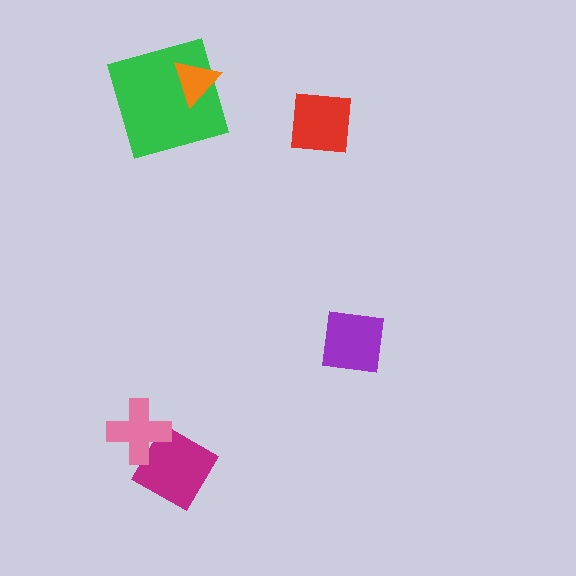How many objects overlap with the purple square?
0 objects overlap with the purple square.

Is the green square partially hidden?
Yes, it is partially covered by another shape.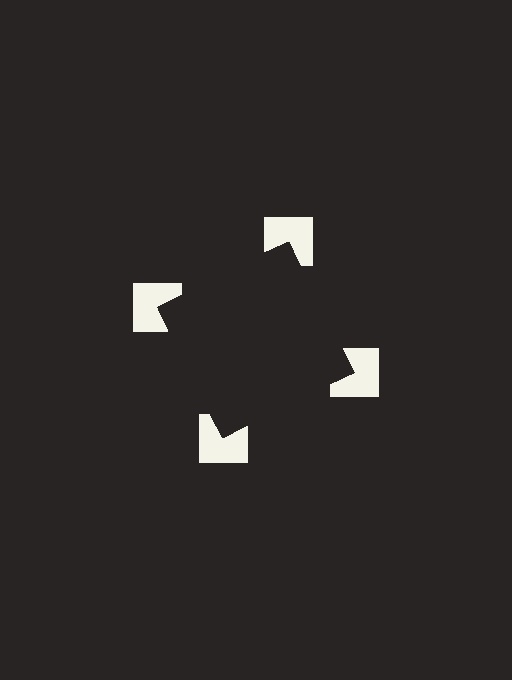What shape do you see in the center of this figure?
An illusory square — its edges are inferred from the aligned wedge cuts in the notched squares, not physically drawn.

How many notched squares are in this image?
There are 4 — one at each vertex of the illusory square.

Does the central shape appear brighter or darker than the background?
It typically appears slightly darker than the background, even though no actual brightness change is drawn.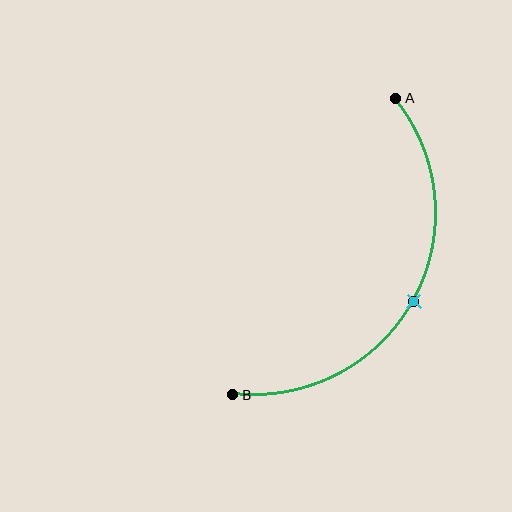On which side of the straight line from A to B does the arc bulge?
The arc bulges to the right of the straight line connecting A and B.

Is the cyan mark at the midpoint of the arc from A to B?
Yes. The cyan mark lies on the arc at equal arc-length from both A and B — it is the arc midpoint.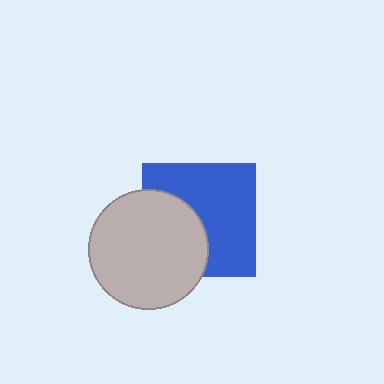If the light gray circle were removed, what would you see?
You would see the complete blue square.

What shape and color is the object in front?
The object in front is a light gray circle.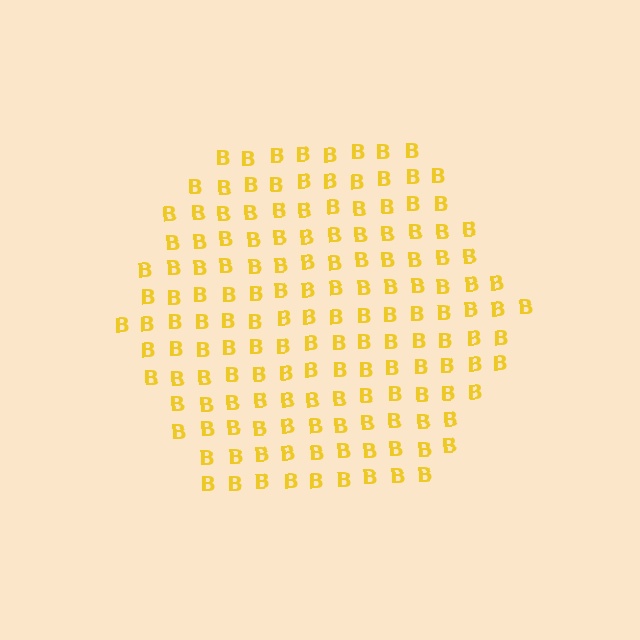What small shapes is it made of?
It is made of small letter B's.